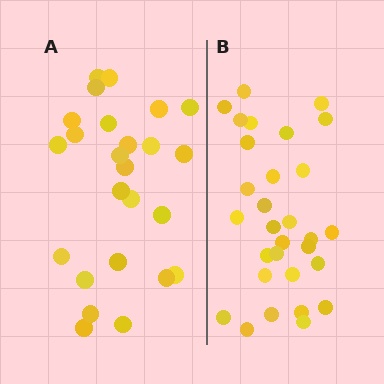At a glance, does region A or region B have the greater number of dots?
Region B (the right region) has more dots.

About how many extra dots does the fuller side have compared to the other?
Region B has about 5 more dots than region A.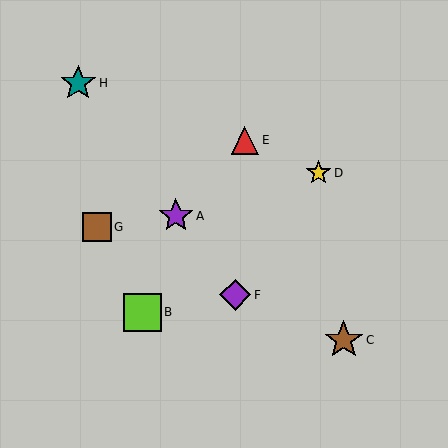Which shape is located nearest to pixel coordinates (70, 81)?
The teal star (labeled H) at (78, 83) is nearest to that location.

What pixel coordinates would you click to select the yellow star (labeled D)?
Click at (318, 173) to select the yellow star D.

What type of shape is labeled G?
Shape G is a brown square.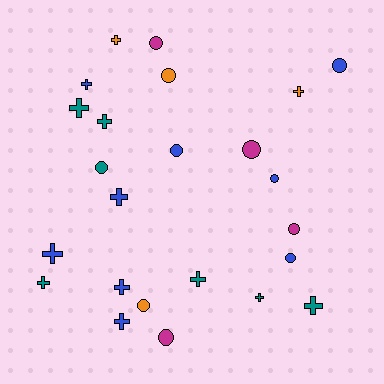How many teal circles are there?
There is 1 teal circle.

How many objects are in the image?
There are 24 objects.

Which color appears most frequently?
Blue, with 9 objects.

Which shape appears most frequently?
Cross, with 13 objects.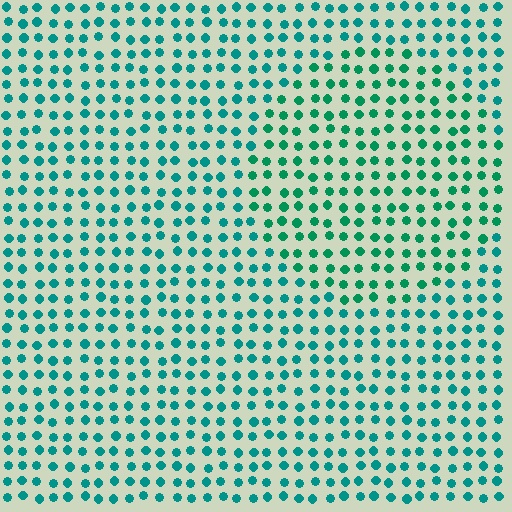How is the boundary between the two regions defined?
The boundary is defined purely by a slight shift in hue (about 21 degrees). Spacing, size, and orientation are identical on both sides.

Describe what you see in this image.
The image is filled with small teal elements in a uniform arrangement. A circle-shaped region is visible where the elements are tinted to a slightly different hue, forming a subtle color boundary.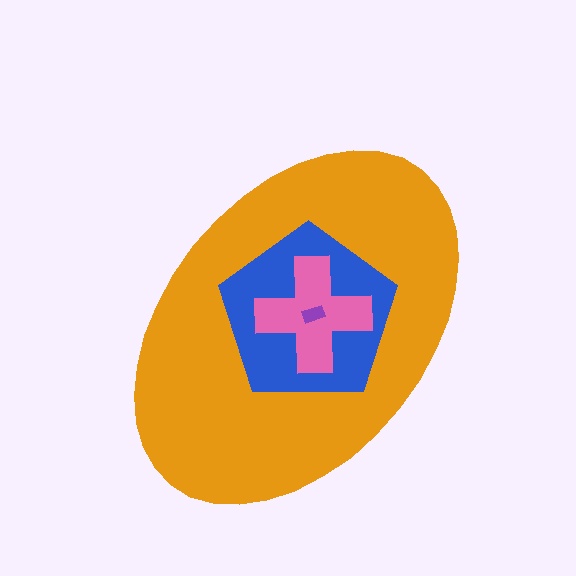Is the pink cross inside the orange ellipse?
Yes.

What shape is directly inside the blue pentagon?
The pink cross.